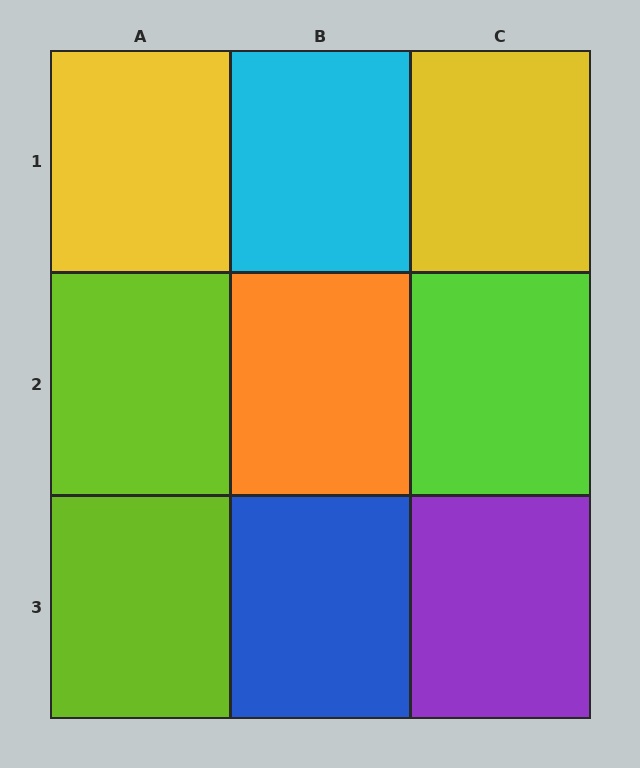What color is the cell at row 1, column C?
Yellow.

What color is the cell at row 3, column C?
Purple.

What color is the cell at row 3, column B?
Blue.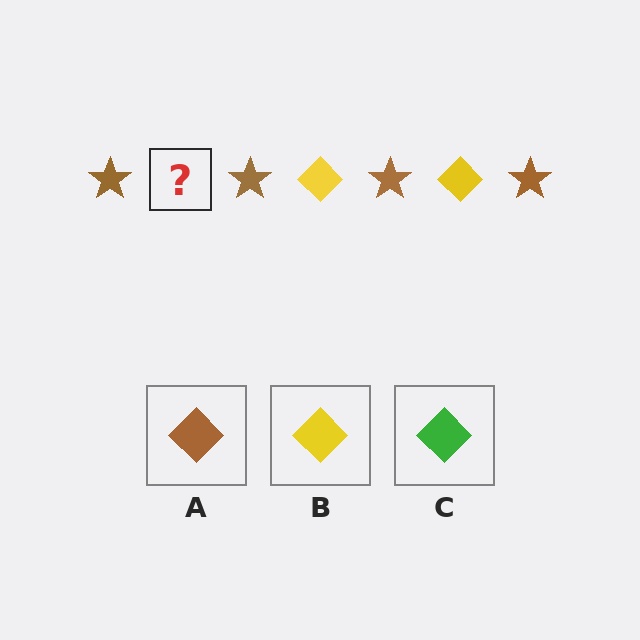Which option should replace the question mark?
Option B.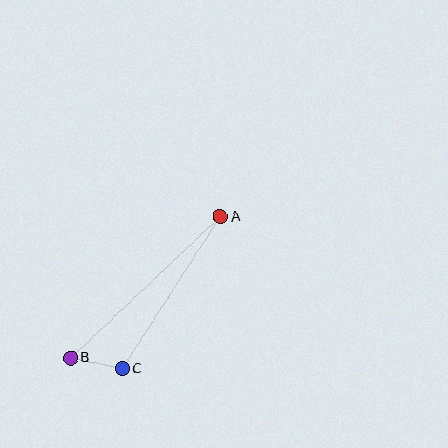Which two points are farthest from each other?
Points A and B are farthest from each other.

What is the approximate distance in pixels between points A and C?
The distance between A and C is approximately 181 pixels.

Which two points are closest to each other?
Points B and C are closest to each other.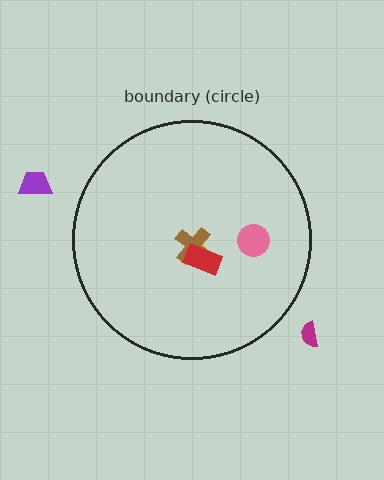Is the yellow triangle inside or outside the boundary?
Inside.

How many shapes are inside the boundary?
4 inside, 2 outside.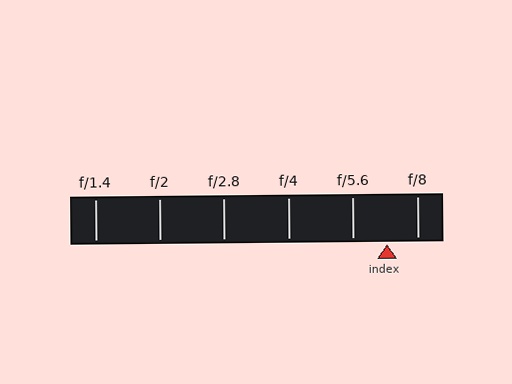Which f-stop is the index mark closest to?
The index mark is closest to f/8.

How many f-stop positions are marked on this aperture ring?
There are 6 f-stop positions marked.